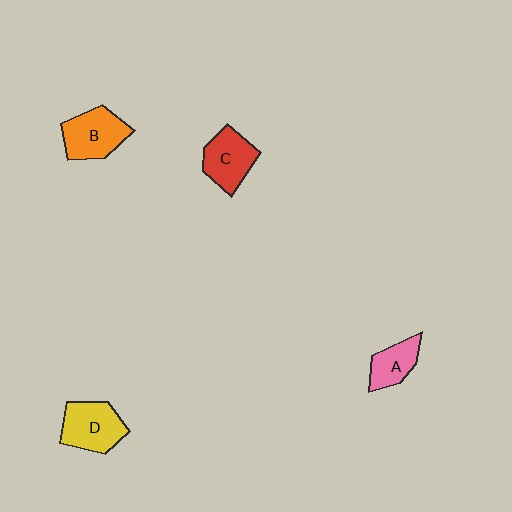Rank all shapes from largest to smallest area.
From largest to smallest: B (orange), D (yellow), C (red), A (pink).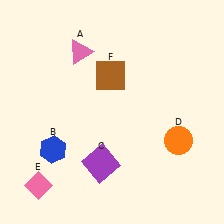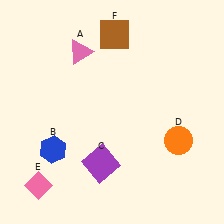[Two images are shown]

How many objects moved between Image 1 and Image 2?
1 object moved between the two images.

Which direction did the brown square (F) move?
The brown square (F) moved up.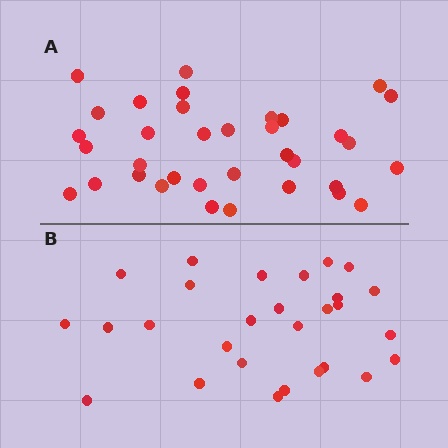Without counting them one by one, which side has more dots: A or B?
Region A (the top region) has more dots.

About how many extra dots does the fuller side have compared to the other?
Region A has roughly 8 or so more dots than region B.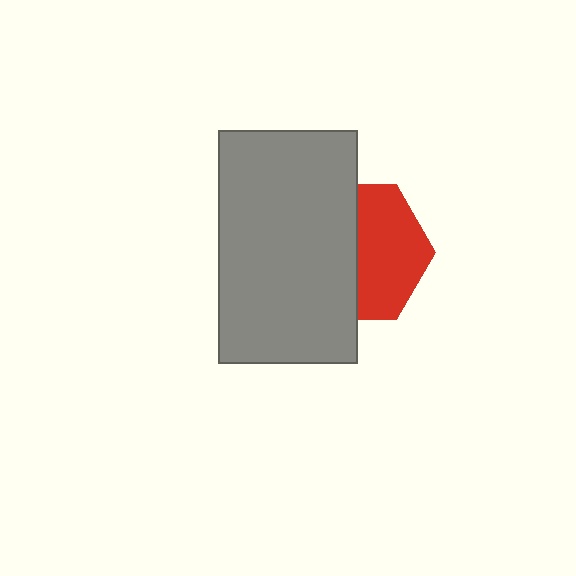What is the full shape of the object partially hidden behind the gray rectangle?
The partially hidden object is a red hexagon.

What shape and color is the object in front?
The object in front is a gray rectangle.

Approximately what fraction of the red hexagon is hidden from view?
Roughly 50% of the red hexagon is hidden behind the gray rectangle.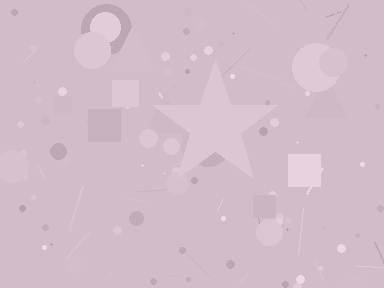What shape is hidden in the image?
A star is hidden in the image.